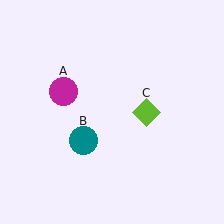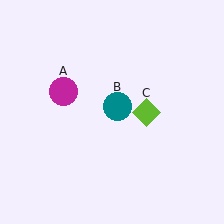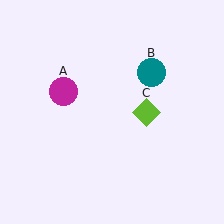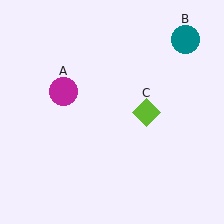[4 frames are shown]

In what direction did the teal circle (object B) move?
The teal circle (object B) moved up and to the right.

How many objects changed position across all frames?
1 object changed position: teal circle (object B).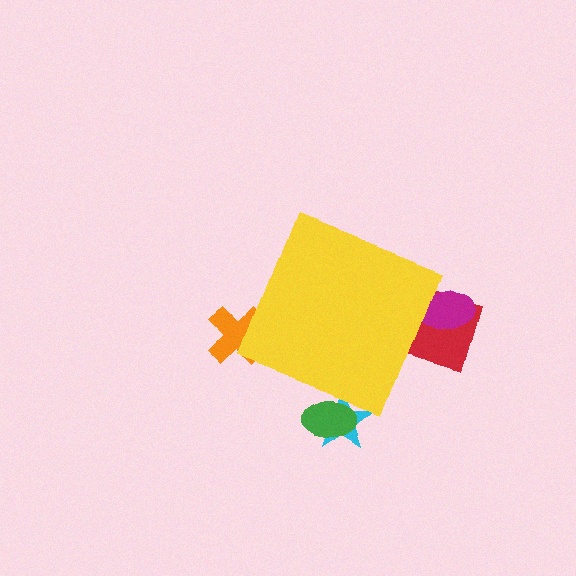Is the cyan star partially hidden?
Yes, the cyan star is partially hidden behind the yellow diamond.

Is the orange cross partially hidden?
Yes, the orange cross is partially hidden behind the yellow diamond.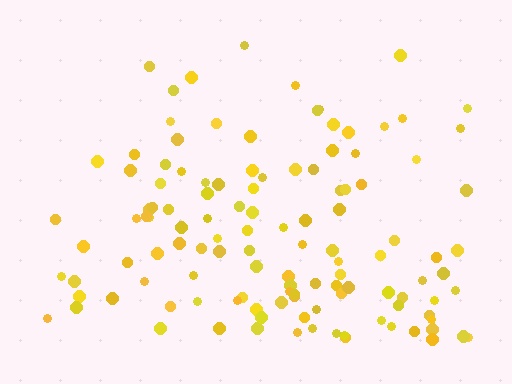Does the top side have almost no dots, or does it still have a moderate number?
Still a moderate number, just noticeably fewer than the bottom.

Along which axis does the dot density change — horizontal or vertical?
Vertical.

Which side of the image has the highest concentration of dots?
The bottom.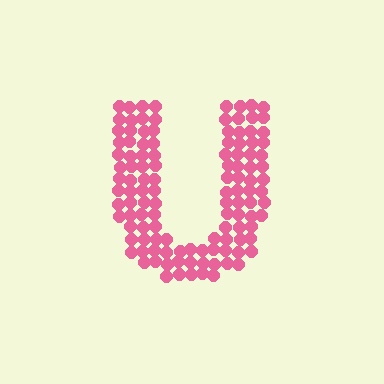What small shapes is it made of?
It is made of small circles.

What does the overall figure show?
The overall figure shows the letter U.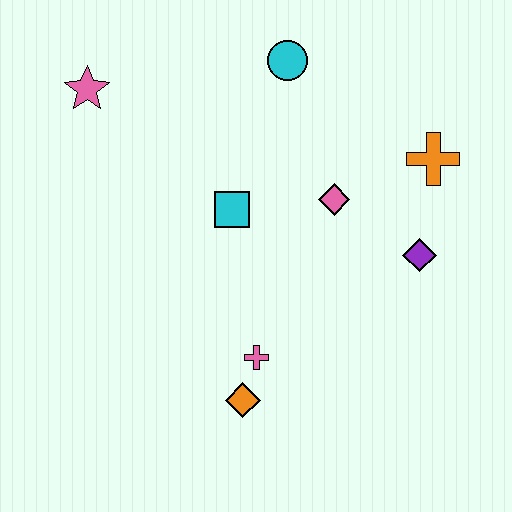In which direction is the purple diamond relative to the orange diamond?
The purple diamond is to the right of the orange diamond.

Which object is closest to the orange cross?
The purple diamond is closest to the orange cross.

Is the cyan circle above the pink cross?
Yes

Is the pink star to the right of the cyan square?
No